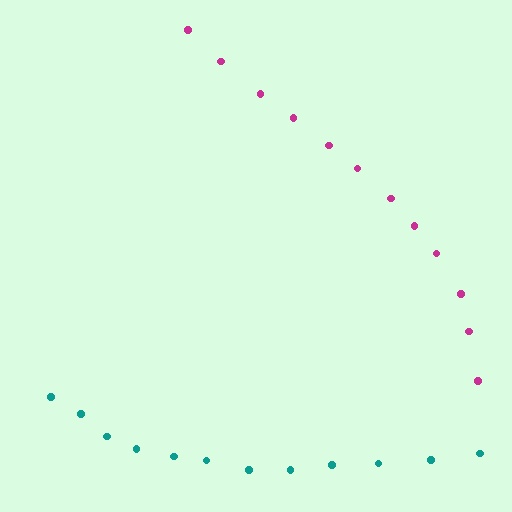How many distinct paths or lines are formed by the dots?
There are 2 distinct paths.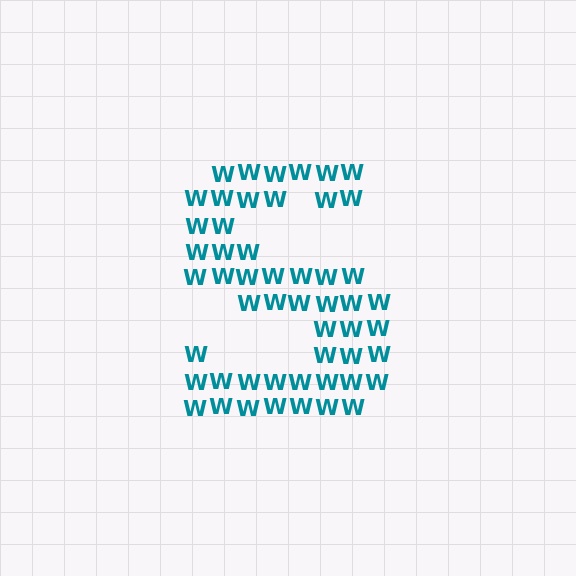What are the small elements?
The small elements are letter W's.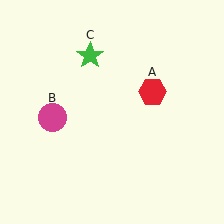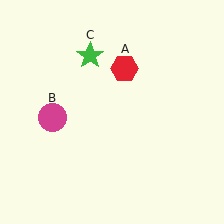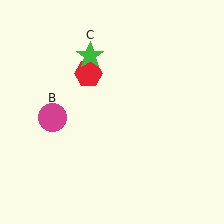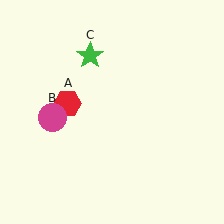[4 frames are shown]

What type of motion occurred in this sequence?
The red hexagon (object A) rotated counterclockwise around the center of the scene.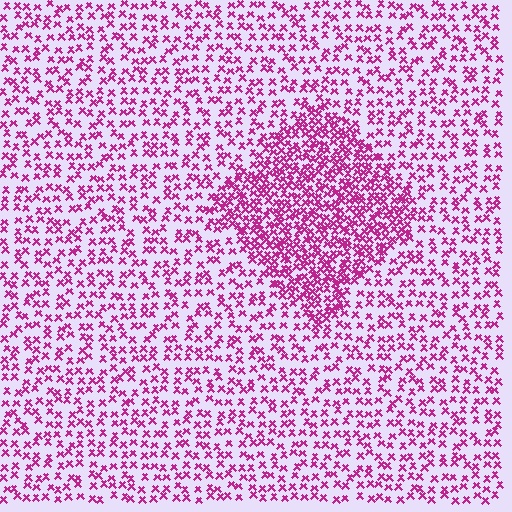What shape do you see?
I see a diamond.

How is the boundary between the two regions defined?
The boundary is defined by a change in element density (approximately 2.1x ratio). All elements are the same color, size, and shape.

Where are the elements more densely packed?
The elements are more densely packed inside the diamond boundary.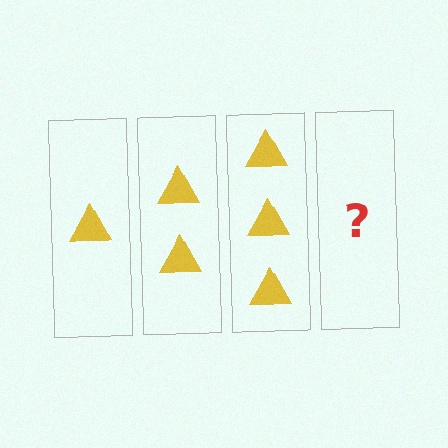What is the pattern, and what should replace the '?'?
The pattern is that each step adds one more triangle. The '?' should be 4 triangles.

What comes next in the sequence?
The next element should be 4 triangles.